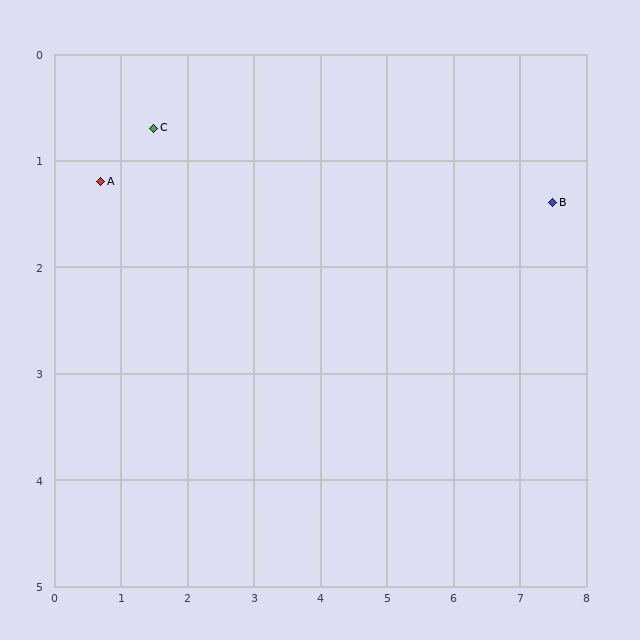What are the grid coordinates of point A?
Point A is at approximately (0.7, 1.2).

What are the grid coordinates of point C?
Point C is at approximately (1.5, 0.7).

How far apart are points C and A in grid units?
Points C and A are about 0.9 grid units apart.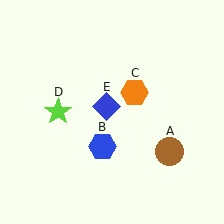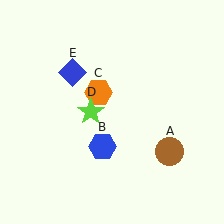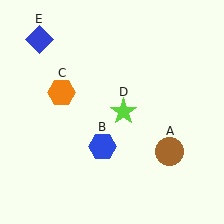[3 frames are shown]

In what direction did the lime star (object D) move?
The lime star (object D) moved right.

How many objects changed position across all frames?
3 objects changed position: orange hexagon (object C), lime star (object D), blue diamond (object E).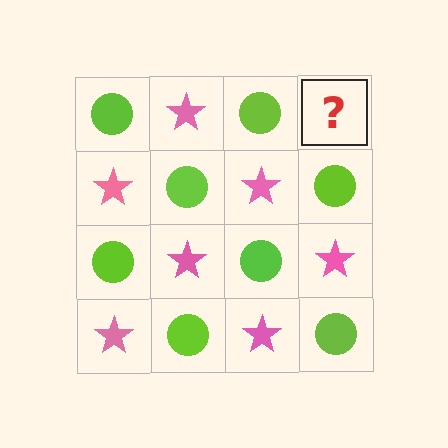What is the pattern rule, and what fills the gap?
The rule is that it alternates lime circle and pink star in a checkerboard pattern. The gap should be filled with a pink star.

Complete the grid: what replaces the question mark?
The question mark should be replaced with a pink star.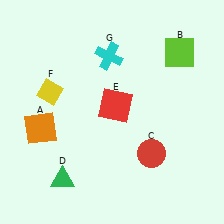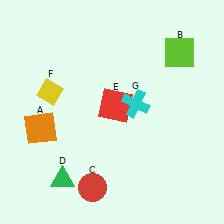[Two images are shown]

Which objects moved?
The objects that moved are: the red circle (C), the cyan cross (G).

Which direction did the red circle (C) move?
The red circle (C) moved left.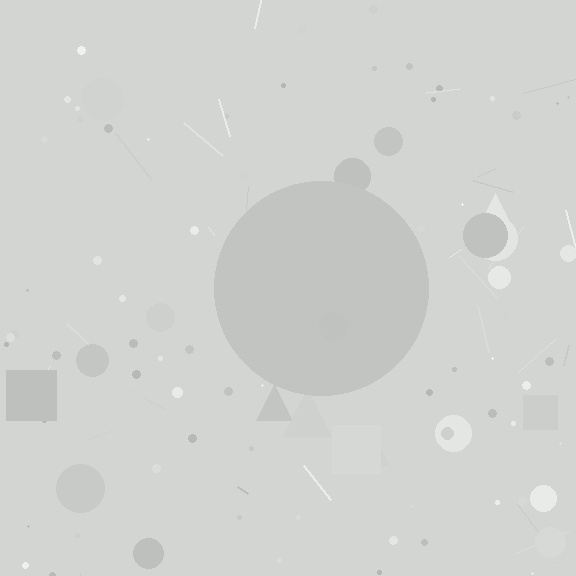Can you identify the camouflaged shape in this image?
The camouflaged shape is a circle.